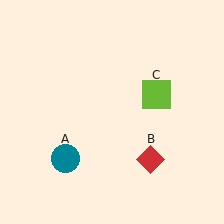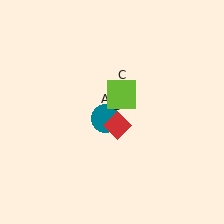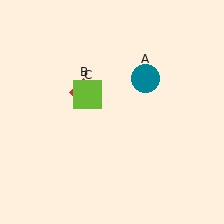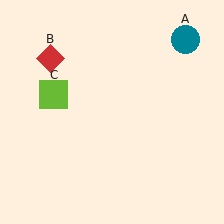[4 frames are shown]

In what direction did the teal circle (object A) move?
The teal circle (object A) moved up and to the right.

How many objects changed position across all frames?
3 objects changed position: teal circle (object A), red diamond (object B), lime square (object C).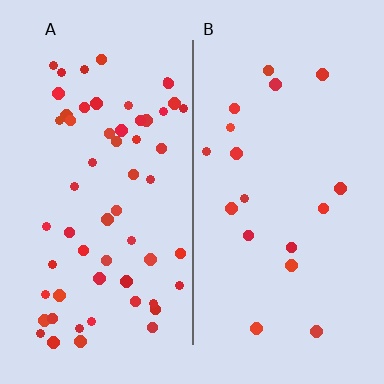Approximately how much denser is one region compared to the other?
Approximately 3.3× — region A over region B.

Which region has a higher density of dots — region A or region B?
A (the left).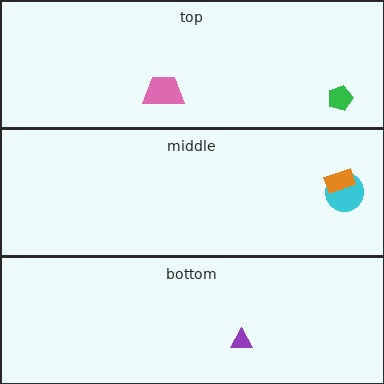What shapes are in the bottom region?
The purple triangle.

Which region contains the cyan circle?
The middle region.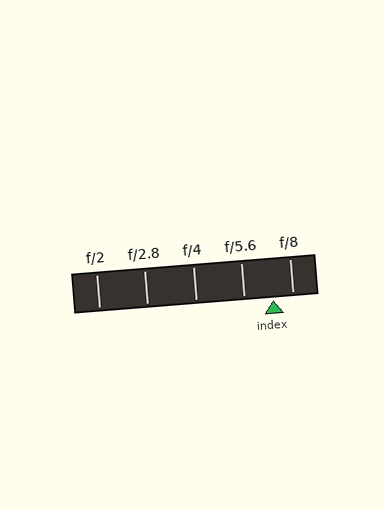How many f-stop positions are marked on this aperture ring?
There are 5 f-stop positions marked.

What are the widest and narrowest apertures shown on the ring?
The widest aperture shown is f/2 and the narrowest is f/8.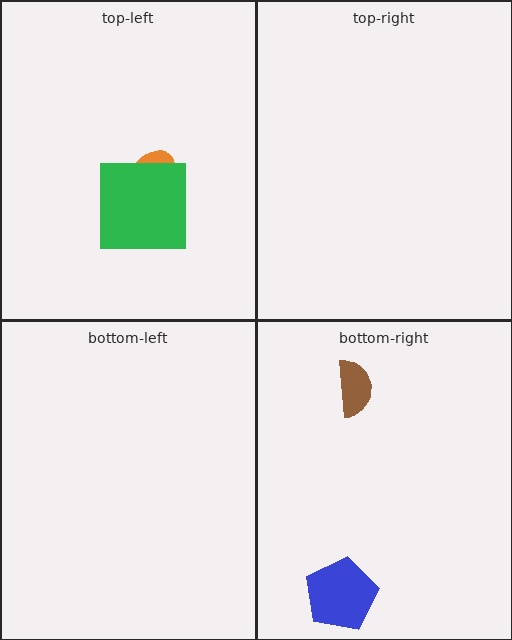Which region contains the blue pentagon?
The bottom-right region.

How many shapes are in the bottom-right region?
2.